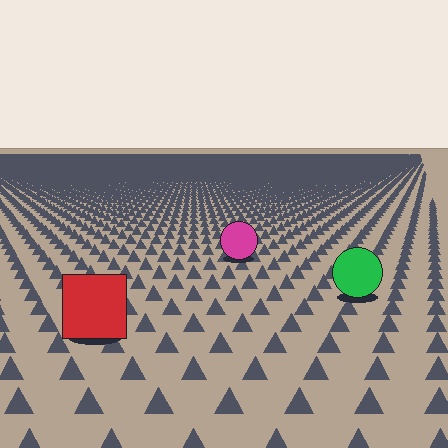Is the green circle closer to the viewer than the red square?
No. The red square is closer — you can tell from the texture gradient: the ground texture is coarser near it.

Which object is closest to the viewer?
The red square is closest. The texture marks near it are larger and more spread out.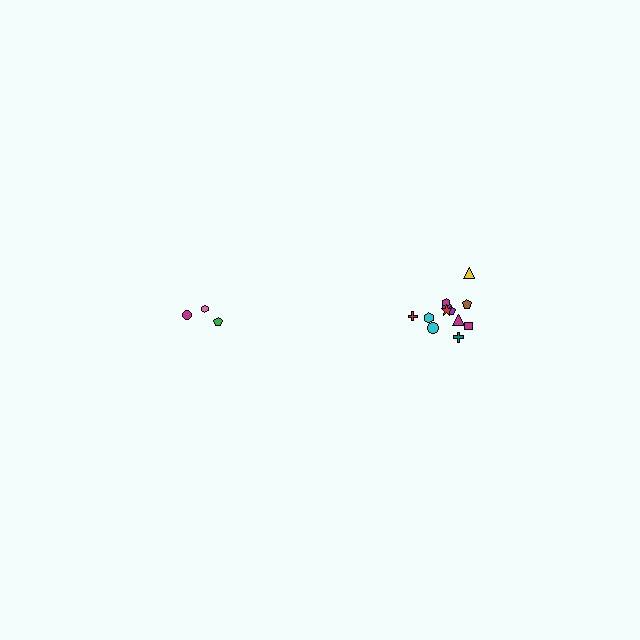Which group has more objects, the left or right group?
The right group.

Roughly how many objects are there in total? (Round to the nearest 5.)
Roughly 15 objects in total.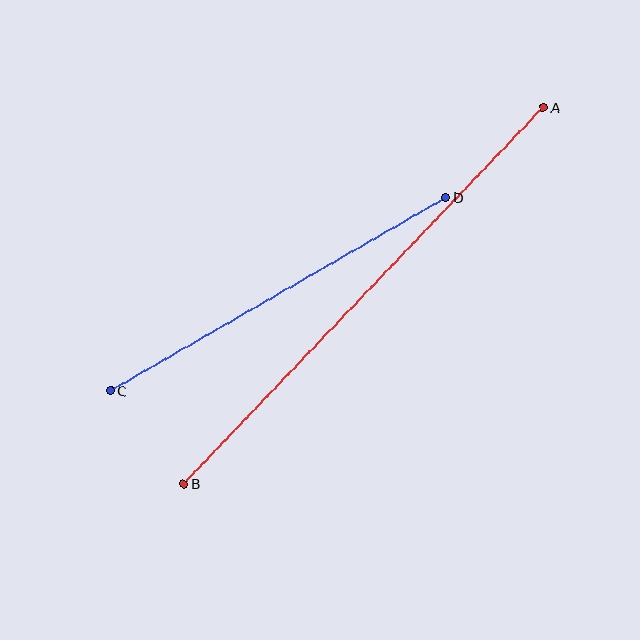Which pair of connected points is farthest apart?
Points A and B are farthest apart.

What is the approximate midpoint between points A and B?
The midpoint is at approximately (363, 296) pixels.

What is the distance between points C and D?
The distance is approximately 387 pixels.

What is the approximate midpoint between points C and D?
The midpoint is at approximately (278, 294) pixels.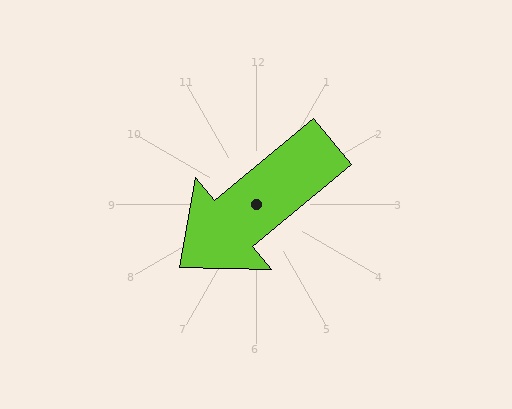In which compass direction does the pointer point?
Southwest.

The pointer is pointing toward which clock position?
Roughly 8 o'clock.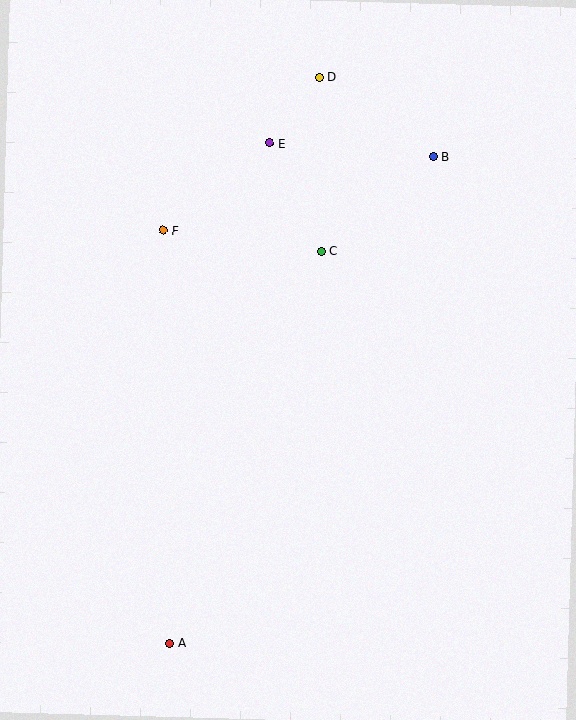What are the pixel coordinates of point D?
Point D is at (319, 77).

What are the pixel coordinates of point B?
Point B is at (433, 157).